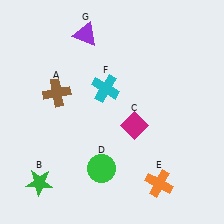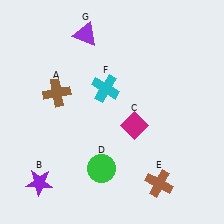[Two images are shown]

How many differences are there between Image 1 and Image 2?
There are 2 differences between the two images.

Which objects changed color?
B changed from green to purple. E changed from orange to brown.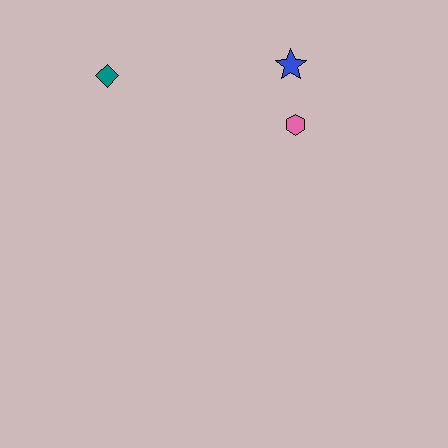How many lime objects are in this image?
There are no lime objects.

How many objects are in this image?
There are 3 objects.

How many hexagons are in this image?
There is 1 hexagon.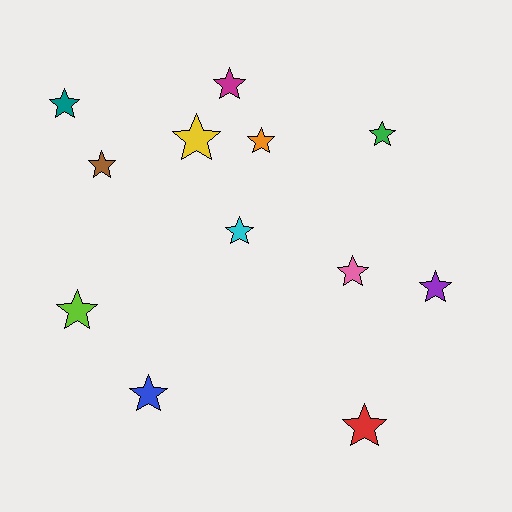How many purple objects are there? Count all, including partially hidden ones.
There is 1 purple object.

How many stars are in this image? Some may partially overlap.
There are 12 stars.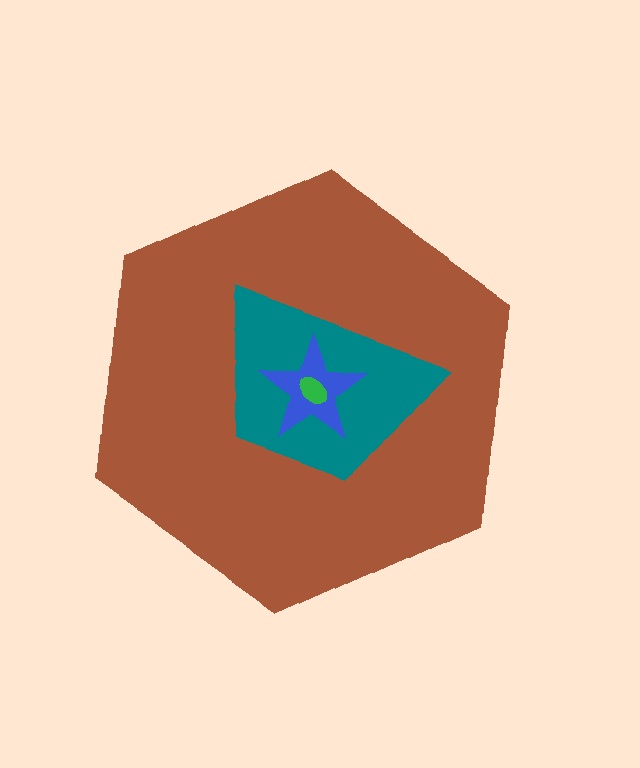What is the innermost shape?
The green ellipse.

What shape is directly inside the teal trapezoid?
The blue star.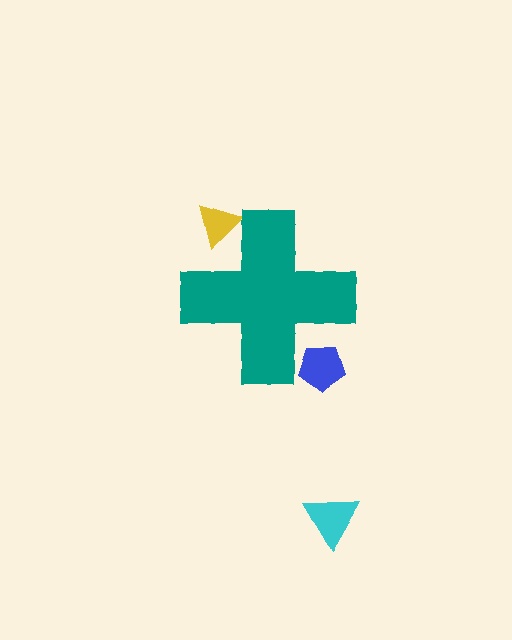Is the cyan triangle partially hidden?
No, the cyan triangle is fully visible.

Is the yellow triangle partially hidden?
Yes, the yellow triangle is partially hidden behind the teal cross.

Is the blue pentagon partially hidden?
Yes, the blue pentagon is partially hidden behind the teal cross.